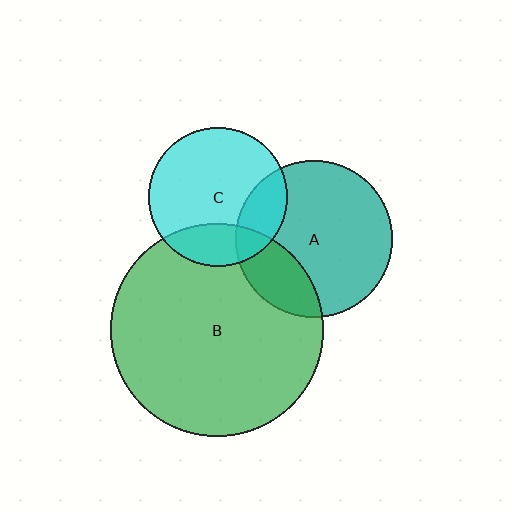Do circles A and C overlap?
Yes.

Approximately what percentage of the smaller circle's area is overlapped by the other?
Approximately 20%.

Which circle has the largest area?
Circle B (green).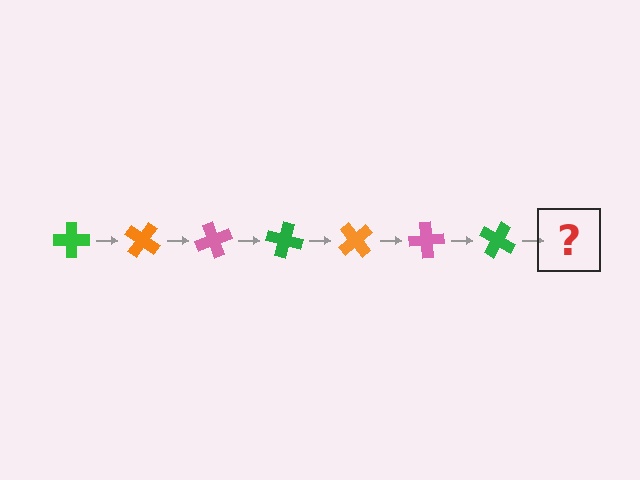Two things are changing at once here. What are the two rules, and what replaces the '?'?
The two rules are that it rotates 35 degrees each step and the color cycles through green, orange, and pink. The '?' should be an orange cross, rotated 245 degrees from the start.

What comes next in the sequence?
The next element should be an orange cross, rotated 245 degrees from the start.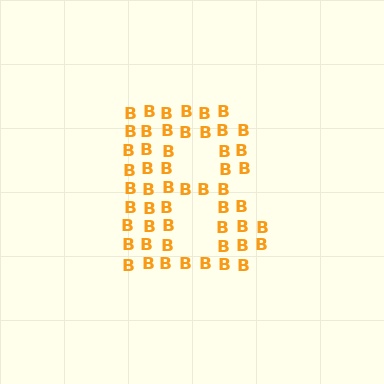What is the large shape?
The large shape is the letter B.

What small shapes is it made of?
It is made of small letter B's.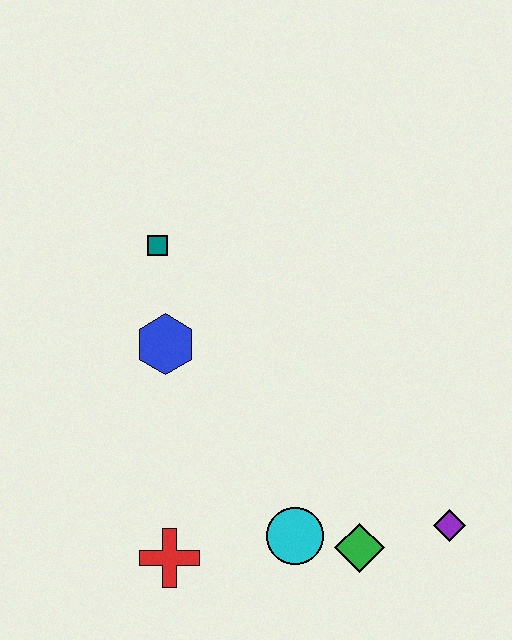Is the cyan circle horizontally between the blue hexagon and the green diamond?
Yes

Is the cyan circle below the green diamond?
No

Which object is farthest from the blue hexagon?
The purple diamond is farthest from the blue hexagon.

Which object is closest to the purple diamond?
The green diamond is closest to the purple diamond.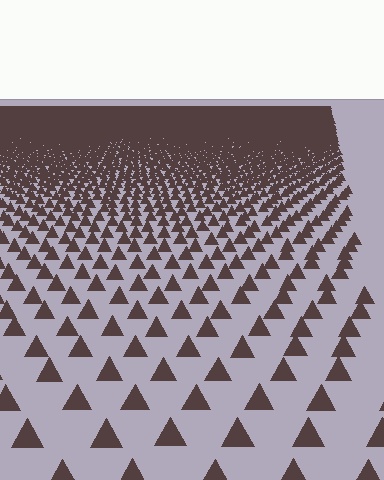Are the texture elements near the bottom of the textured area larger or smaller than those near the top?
Larger. Near the bottom, elements are closer to the viewer and appear at a bigger on-screen size.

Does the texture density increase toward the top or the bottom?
Density increases toward the top.